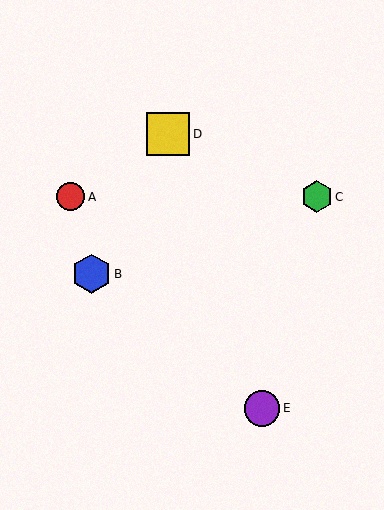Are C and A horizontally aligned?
Yes, both are at y≈197.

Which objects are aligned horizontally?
Objects A, C are aligned horizontally.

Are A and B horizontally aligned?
No, A is at y≈197 and B is at y≈274.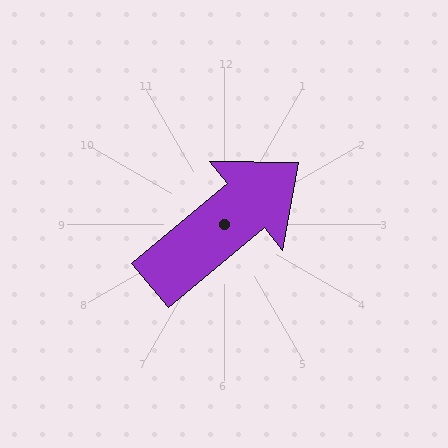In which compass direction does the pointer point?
Northeast.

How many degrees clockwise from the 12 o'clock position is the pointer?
Approximately 50 degrees.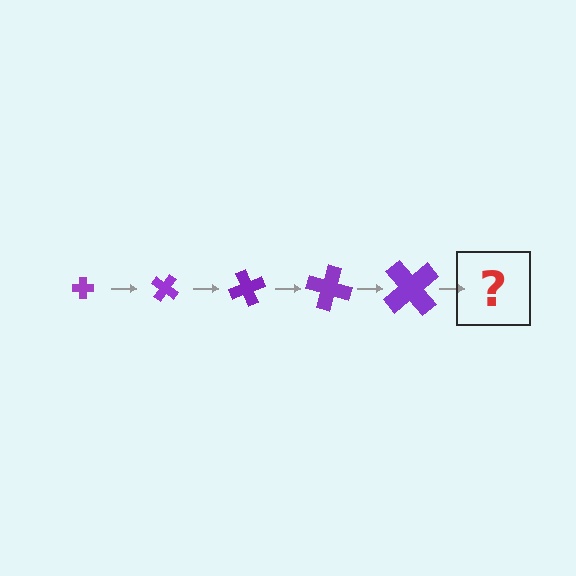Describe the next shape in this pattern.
It should be a cross, larger than the previous one and rotated 175 degrees from the start.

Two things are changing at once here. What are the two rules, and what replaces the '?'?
The two rules are that the cross grows larger each step and it rotates 35 degrees each step. The '?' should be a cross, larger than the previous one and rotated 175 degrees from the start.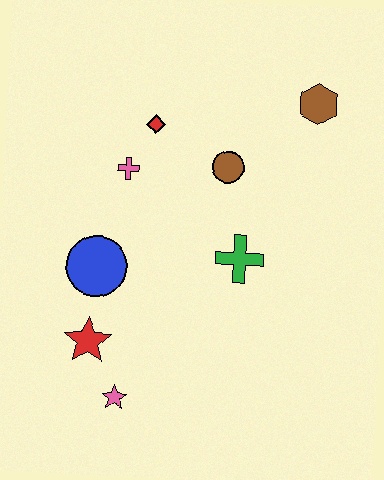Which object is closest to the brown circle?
The red diamond is closest to the brown circle.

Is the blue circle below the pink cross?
Yes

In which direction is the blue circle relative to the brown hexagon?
The blue circle is to the left of the brown hexagon.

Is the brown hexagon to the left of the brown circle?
No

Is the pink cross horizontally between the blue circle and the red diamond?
Yes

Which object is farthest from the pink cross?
The pink star is farthest from the pink cross.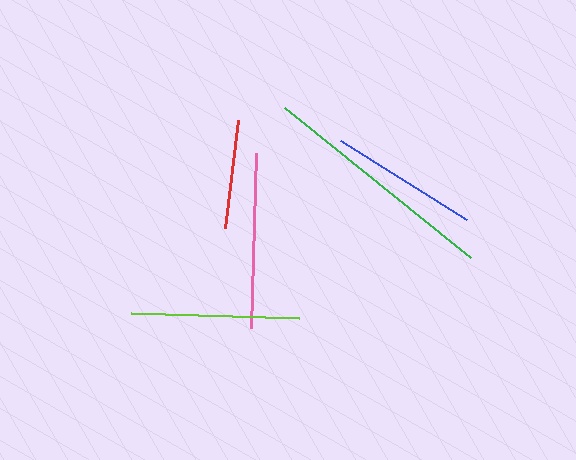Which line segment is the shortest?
The red line is the shortest at approximately 109 pixels.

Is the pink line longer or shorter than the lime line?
The pink line is longer than the lime line.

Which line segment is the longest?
The green line is the longest at approximately 239 pixels.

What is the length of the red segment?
The red segment is approximately 109 pixels long.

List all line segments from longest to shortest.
From longest to shortest: green, pink, lime, blue, red.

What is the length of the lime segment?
The lime segment is approximately 169 pixels long.